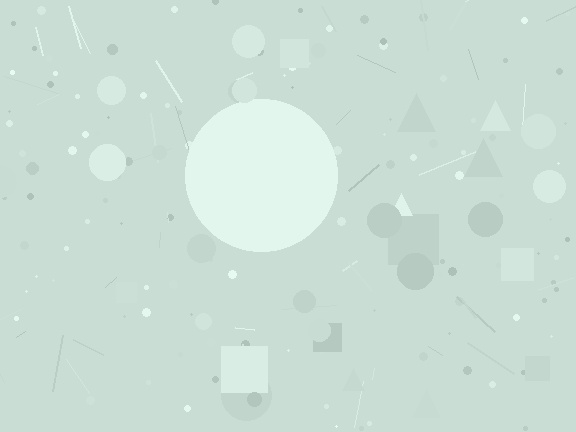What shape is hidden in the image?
A circle is hidden in the image.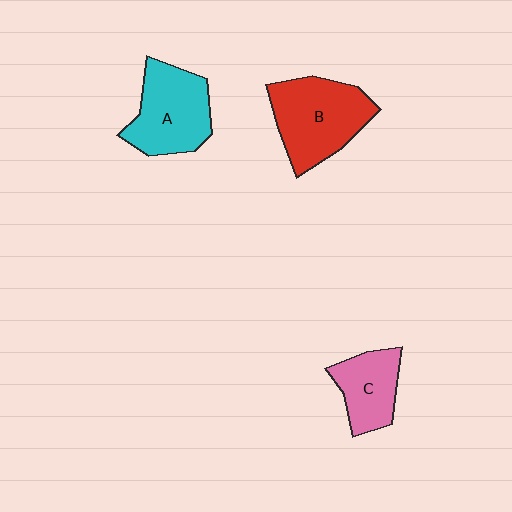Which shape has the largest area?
Shape B (red).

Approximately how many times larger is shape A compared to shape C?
Approximately 1.4 times.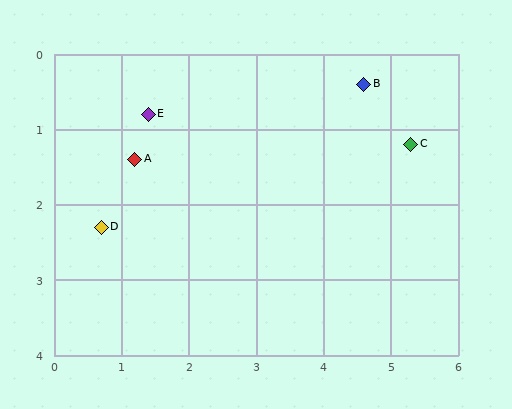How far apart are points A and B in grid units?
Points A and B are about 3.5 grid units apart.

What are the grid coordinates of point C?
Point C is at approximately (5.3, 1.2).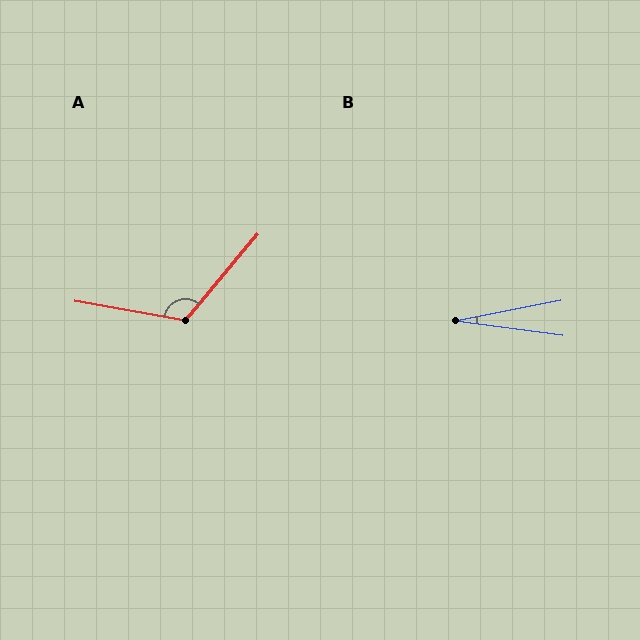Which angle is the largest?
A, at approximately 120 degrees.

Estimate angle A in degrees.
Approximately 120 degrees.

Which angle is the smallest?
B, at approximately 19 degrees.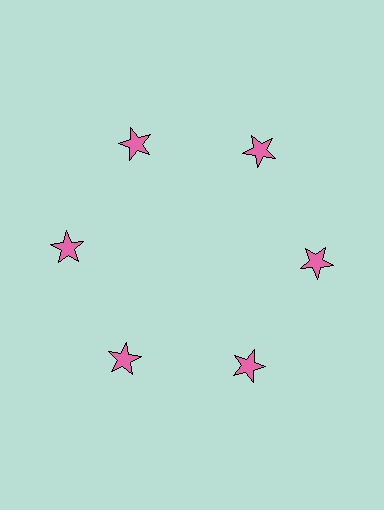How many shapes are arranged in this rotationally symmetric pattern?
There are 6 shapes, arranged in 6 groups of 1.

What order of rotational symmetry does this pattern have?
This pattern has 6-fold rotational symmetry.